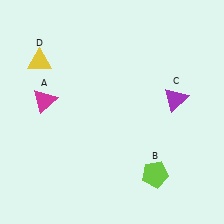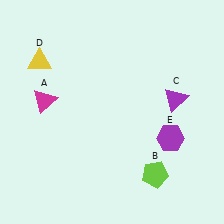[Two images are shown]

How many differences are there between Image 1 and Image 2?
There is 1 difference between the two images.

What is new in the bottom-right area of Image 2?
A purple hexagon (E) was added in the bottom-right area of Image 2.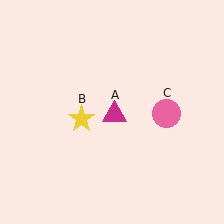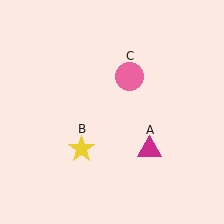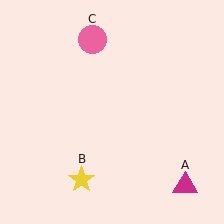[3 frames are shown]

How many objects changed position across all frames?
3 objects changed position: magenta triangle (object A), yellow star (object B), pink circle (object C).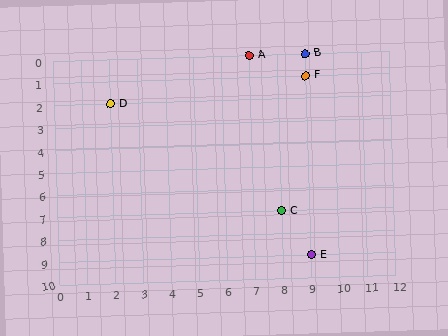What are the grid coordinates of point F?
Point F is at grid coordinates (9, 1).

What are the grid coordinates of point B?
Point B is at grid coordinates (9, 0).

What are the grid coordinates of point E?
Point E is at grid coordinates (9, 9).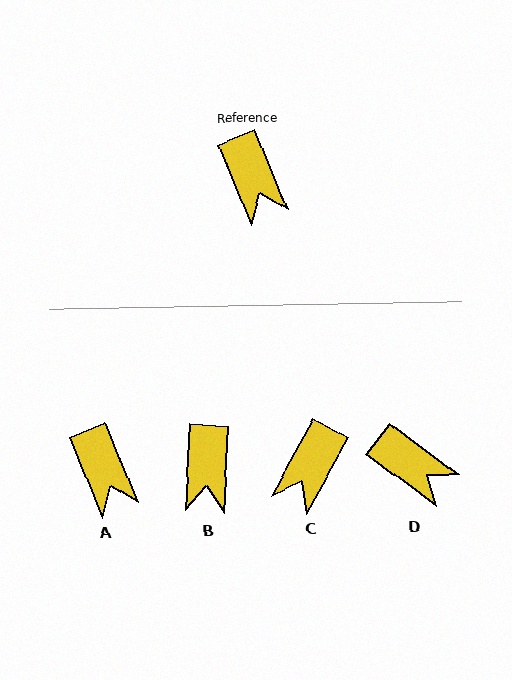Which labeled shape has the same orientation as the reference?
A.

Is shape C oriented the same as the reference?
No, it is off by about 51 degrees.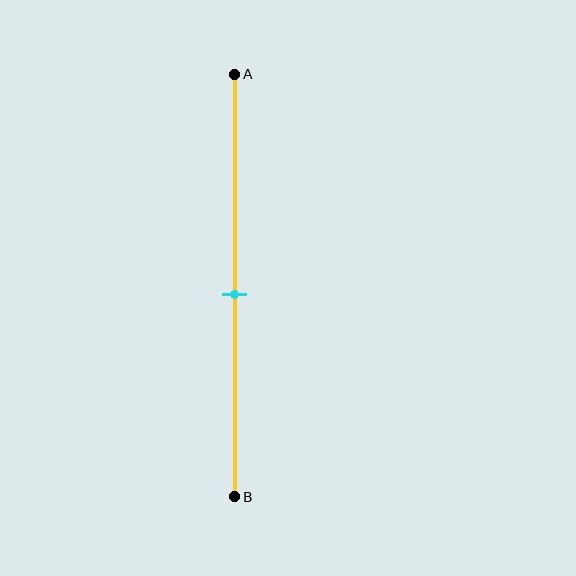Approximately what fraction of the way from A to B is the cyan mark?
The cyan mark is approximately 50% of the way from A to B.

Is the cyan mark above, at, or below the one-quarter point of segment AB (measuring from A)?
The cyan mark is below the one-quarter point of segment AB.